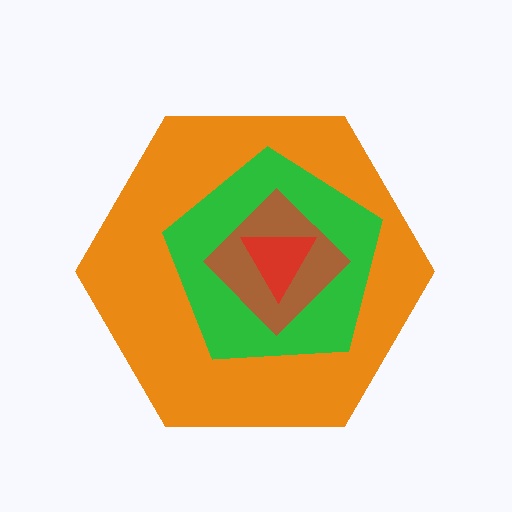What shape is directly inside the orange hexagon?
The green pentagon.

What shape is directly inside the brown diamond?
The red triangle.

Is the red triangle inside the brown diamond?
Yes.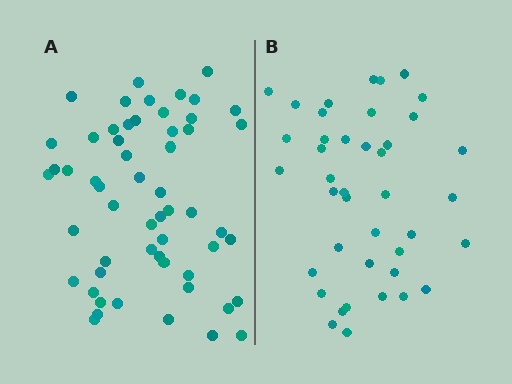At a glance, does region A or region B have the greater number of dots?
Region A (the left region) has more dots.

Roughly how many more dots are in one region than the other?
Region A has approximately 15 more dots than region B.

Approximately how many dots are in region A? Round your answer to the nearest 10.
About 60 dots. (The exact count is 56, which rounds to 60.)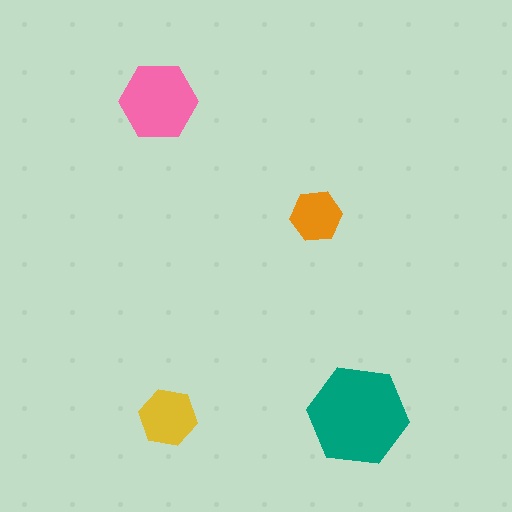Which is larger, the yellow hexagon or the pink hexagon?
The pink one.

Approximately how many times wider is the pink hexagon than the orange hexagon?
About 1.5 times wider.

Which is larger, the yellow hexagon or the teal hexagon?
The teal one.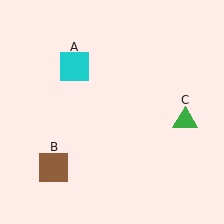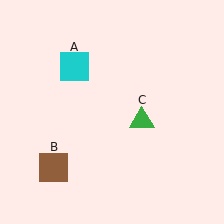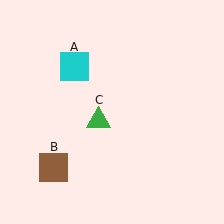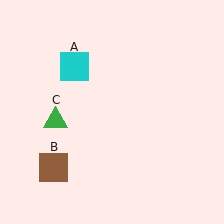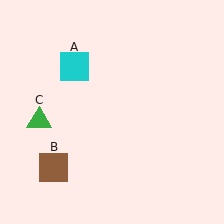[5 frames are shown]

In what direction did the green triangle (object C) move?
The green triangle (object C) moved left.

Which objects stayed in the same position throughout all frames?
Cyan square (object A) and brown square (object B) remained stationary.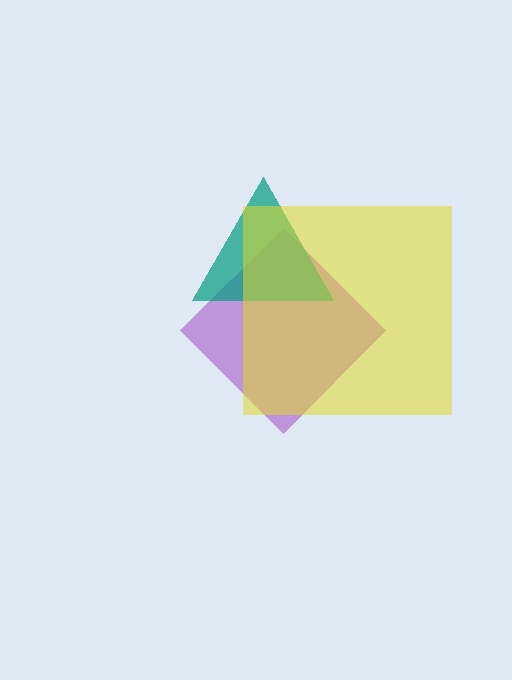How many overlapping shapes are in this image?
There are 3 overlapping shapes in the image.